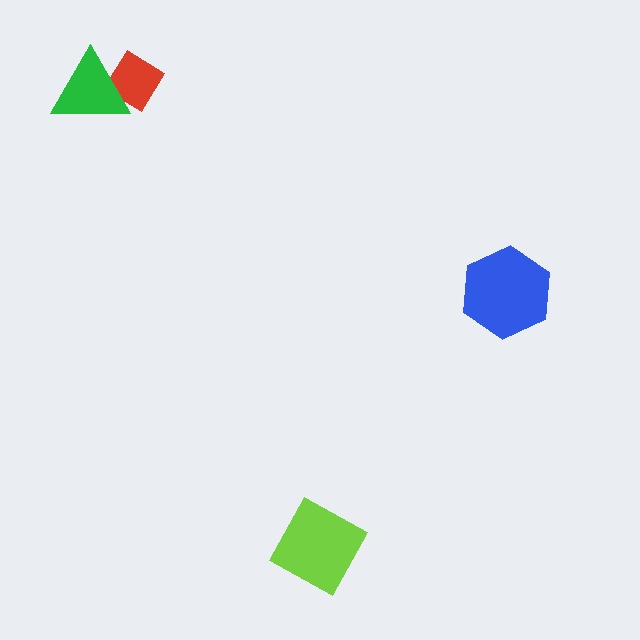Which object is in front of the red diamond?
The green triangle is in front of the red diamond.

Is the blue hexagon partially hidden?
No, no other shape covers it.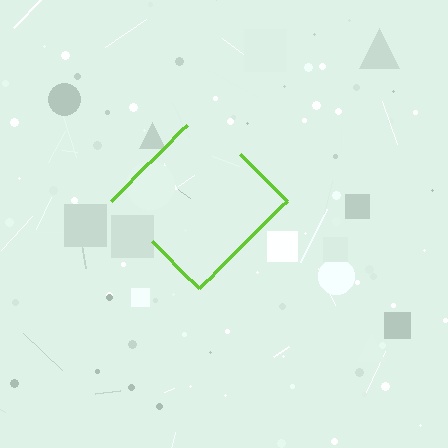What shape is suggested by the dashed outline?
The dashed outline suggests a diamond.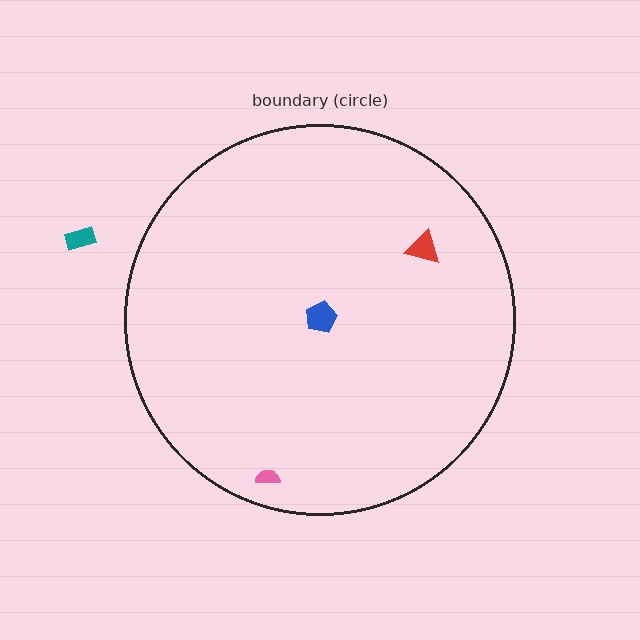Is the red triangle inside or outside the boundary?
Inside.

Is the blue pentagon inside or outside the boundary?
Inside.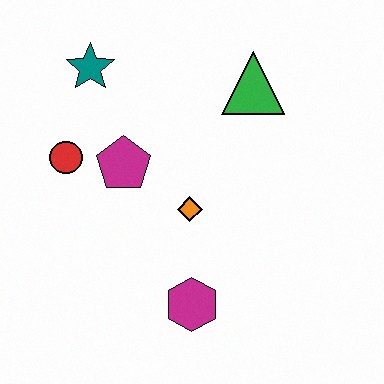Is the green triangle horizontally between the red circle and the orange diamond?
No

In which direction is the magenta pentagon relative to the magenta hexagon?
The magenta pentagon is above the magenta hexagon.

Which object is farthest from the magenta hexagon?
The teal star is farthest from the magenta hexagon.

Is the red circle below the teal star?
Yes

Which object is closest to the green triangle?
The orange diamond is closest to the green triangle.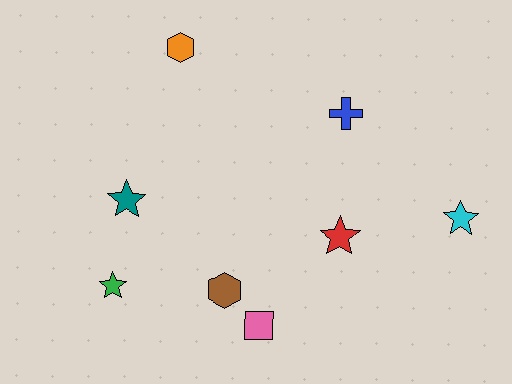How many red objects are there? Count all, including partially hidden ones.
There is 1 red object.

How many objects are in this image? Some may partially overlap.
There are 8 objects.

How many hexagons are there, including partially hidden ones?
There are 2 hexagons.